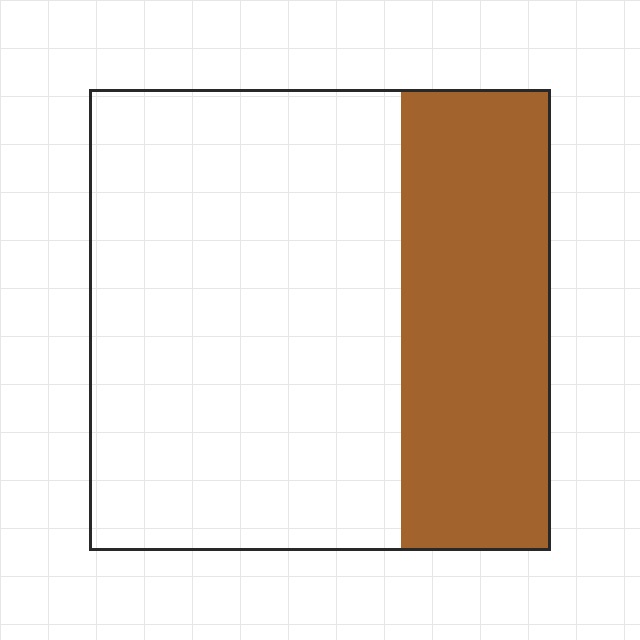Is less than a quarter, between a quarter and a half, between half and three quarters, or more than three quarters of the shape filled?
Between a quarter and a half.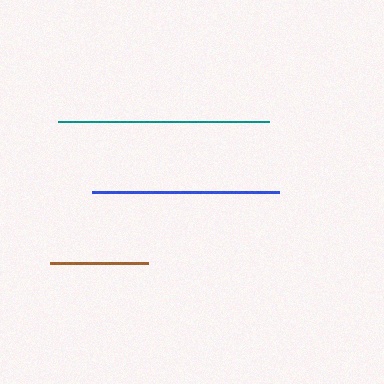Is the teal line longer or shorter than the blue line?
The teal line is longer than the blue line.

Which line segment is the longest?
The teal line is the longest at approximately 211 pixels.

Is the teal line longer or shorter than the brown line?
The teal line is longer than the brown line.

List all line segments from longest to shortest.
From longest to shortest: teal, blue, brown.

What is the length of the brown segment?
The brown segment is approximately 98 pixels long.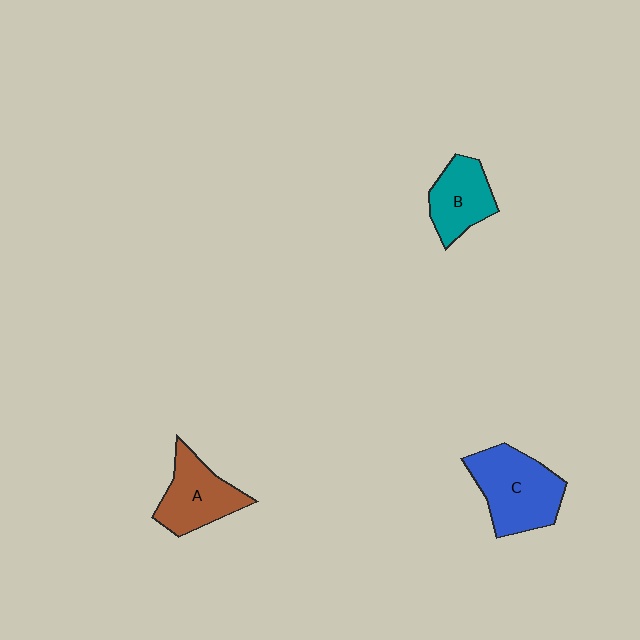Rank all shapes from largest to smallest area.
From largest to smallest: C (blue), A (brown), B (teal).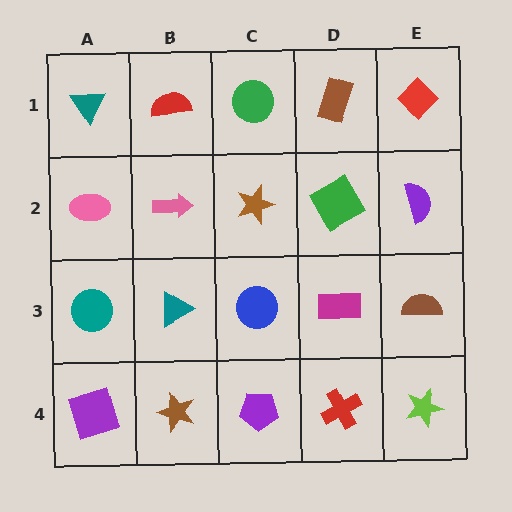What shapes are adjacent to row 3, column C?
A brown star (row 2, column C), a purple pentagon (row 4, column C), a teal triangle (row 3, column B), a magenta rectangle (row 3, column D).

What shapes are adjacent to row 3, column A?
A pink ellipse (row 2, column A), a purple square (row 4, column A), a teal triangle (row 3, column B).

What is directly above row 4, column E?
A brown semicircle.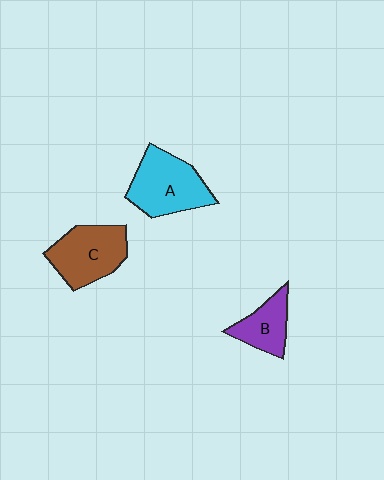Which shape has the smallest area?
Shape B (purple).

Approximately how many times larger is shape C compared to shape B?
Approximately 1.6 times.